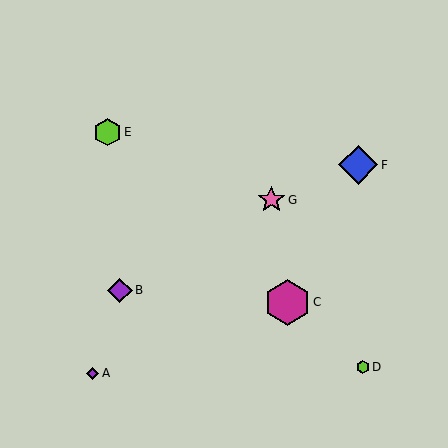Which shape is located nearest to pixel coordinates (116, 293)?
The purple diamond (labeled B) at (120, 290) is nearest to that location.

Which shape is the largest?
The magenta hexagon (labeled C) is the largest.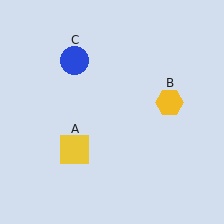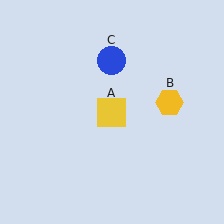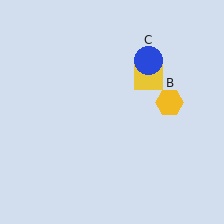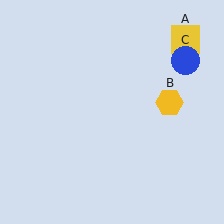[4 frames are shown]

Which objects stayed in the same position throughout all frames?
Yellow hexagon (object B) remained stationary.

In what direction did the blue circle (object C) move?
The blue circle (object C) moved right.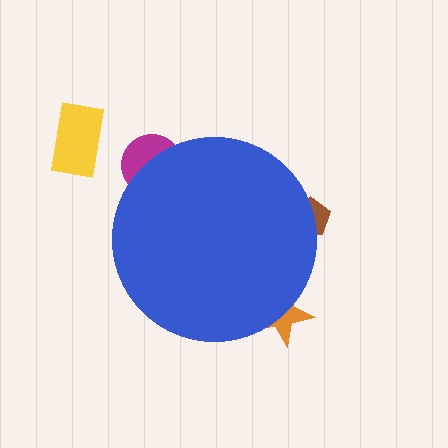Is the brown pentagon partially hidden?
Yes, the brown pentagon is partially hidden behind the blue circle.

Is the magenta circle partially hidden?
Yes, the magenta circle is partially hidden behind the blue circle.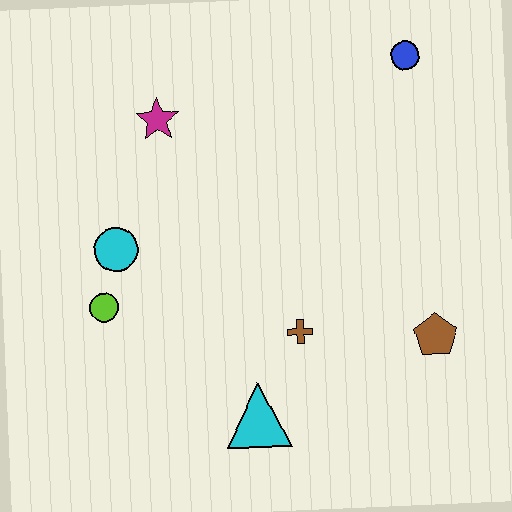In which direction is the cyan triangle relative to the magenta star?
The cyan triangle is below the magenta star.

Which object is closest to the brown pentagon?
The brown cross is closest to the brown pentagon.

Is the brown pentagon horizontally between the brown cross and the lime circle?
No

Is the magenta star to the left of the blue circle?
Yes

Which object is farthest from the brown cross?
The blue circle is farthest from the brown cross.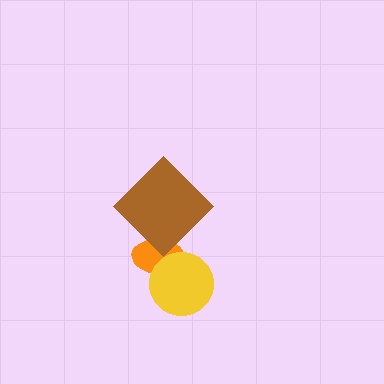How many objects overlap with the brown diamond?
1 object overlaps with the brown diamond.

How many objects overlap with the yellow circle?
1 object overlaps with the yellow circle.